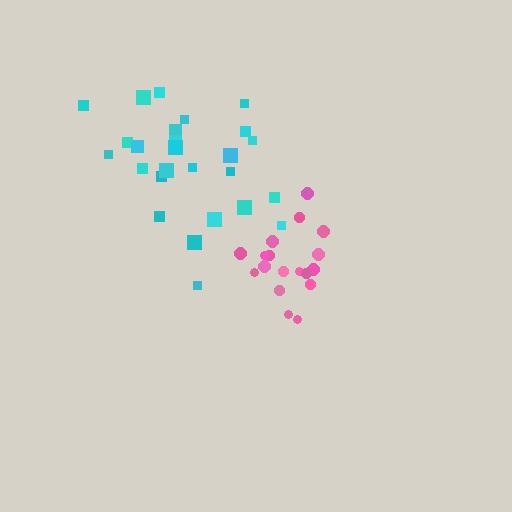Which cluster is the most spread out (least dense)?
Cyan.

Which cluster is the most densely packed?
Pink.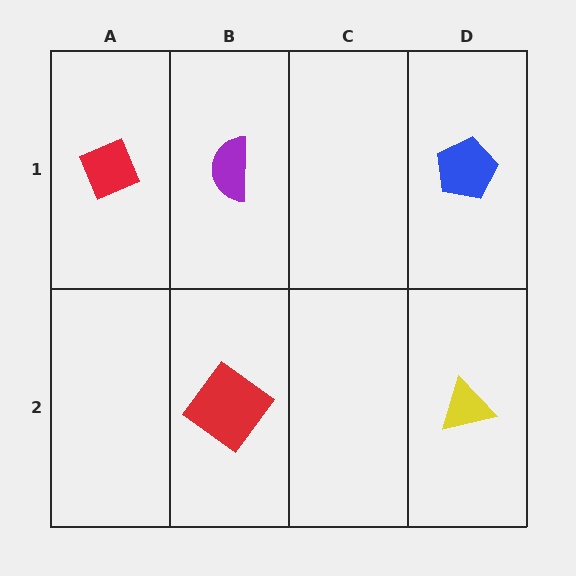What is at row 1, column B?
A purple semicircle.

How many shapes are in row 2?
2 shapes.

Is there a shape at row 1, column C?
No, that cell is empty.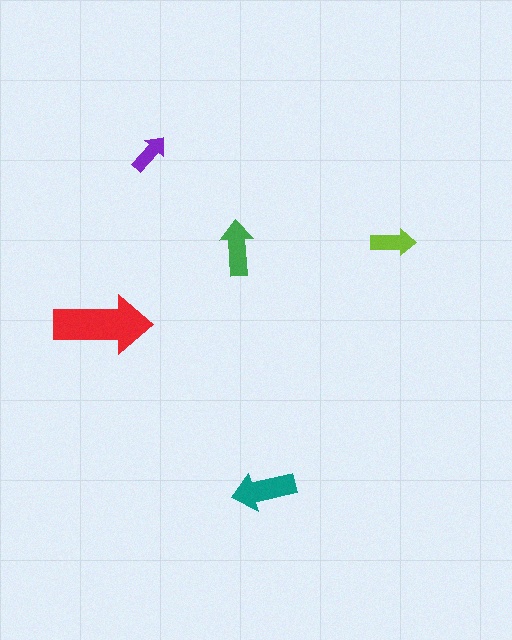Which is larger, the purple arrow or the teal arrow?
The teal one.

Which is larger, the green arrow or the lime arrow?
The green one.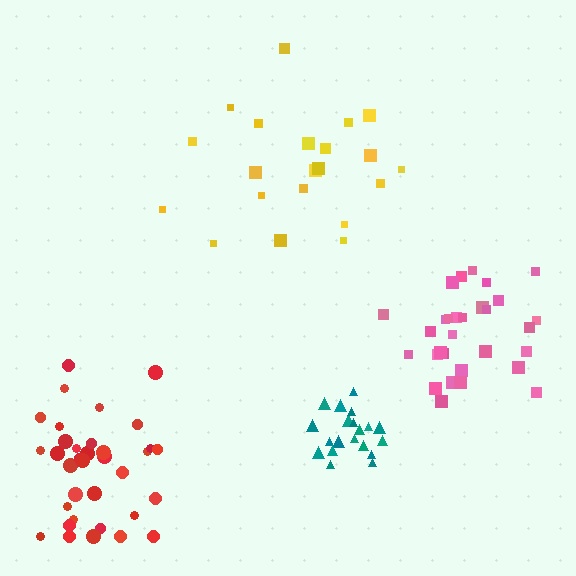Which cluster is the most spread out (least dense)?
Yellow.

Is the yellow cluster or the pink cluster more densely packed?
Pink.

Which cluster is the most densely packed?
Teal.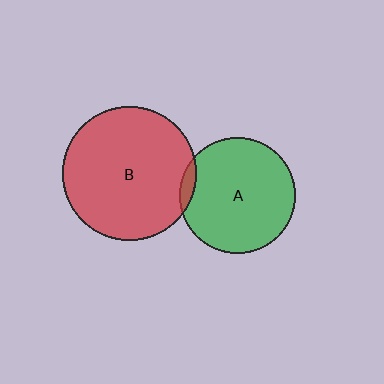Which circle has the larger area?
Circle B (red).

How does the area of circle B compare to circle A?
Approximately 1.3 times.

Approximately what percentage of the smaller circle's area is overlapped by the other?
Approximately 5%.